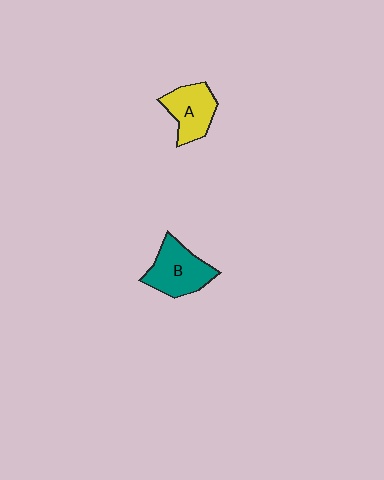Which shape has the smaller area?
Shape A (yellow).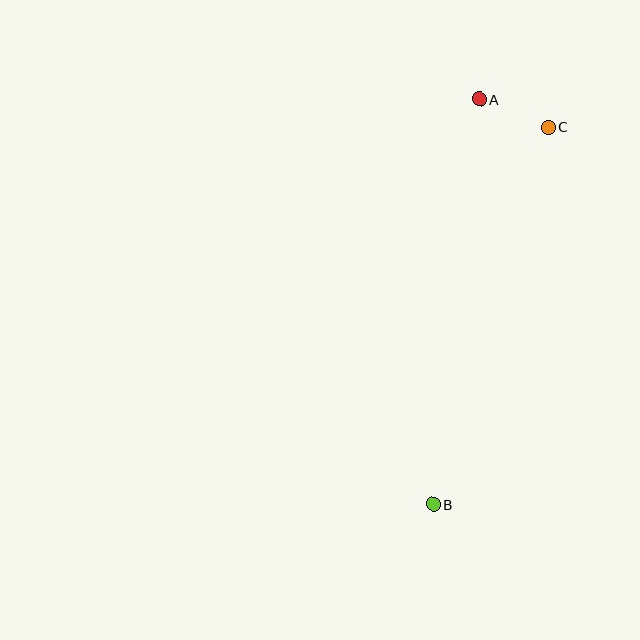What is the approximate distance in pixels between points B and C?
The distance between B and C is approximately 394 pixels.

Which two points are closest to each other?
Points A and C are closest to each other.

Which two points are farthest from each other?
Points A and B are farthest from each other.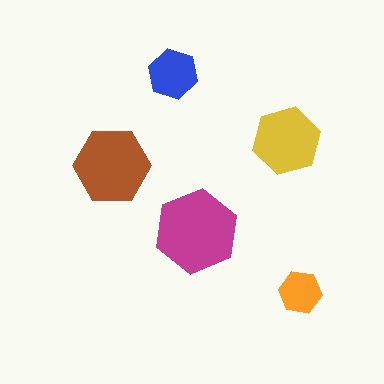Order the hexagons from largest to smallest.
the magenta one, the brown one, the yellow one, the blue one, the orange one.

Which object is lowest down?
The orange hexagon is bottommost.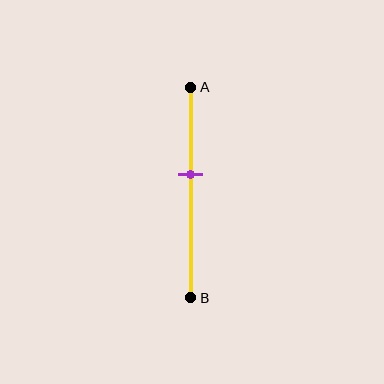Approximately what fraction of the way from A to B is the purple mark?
The purple mark is approximately 40% of the way from A to B.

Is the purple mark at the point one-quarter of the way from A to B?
No, the mark is at about 40% from A, not at the 25% one-quarter point.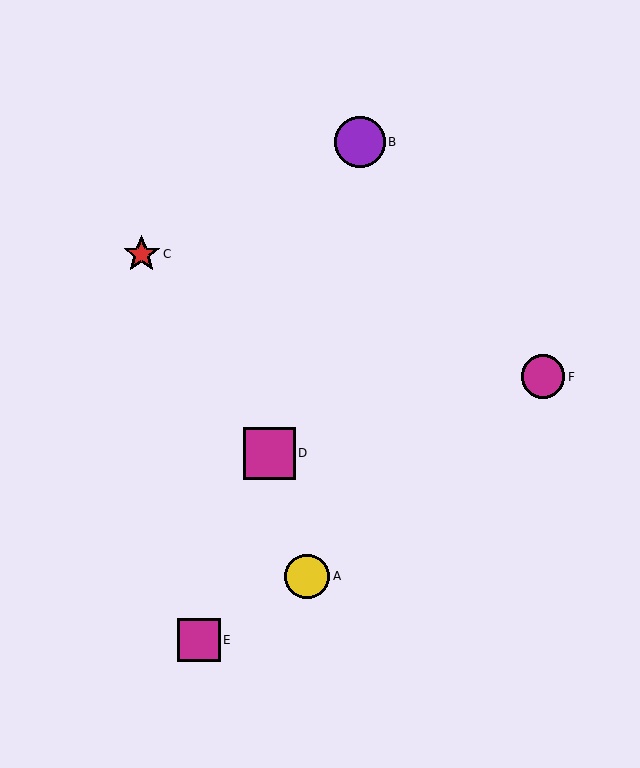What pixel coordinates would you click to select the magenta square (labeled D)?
Click at (269, 453) to select the magenta square D.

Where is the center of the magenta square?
The center of the magenta square is at (199, 640).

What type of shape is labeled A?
Shape A is a yellow circle.